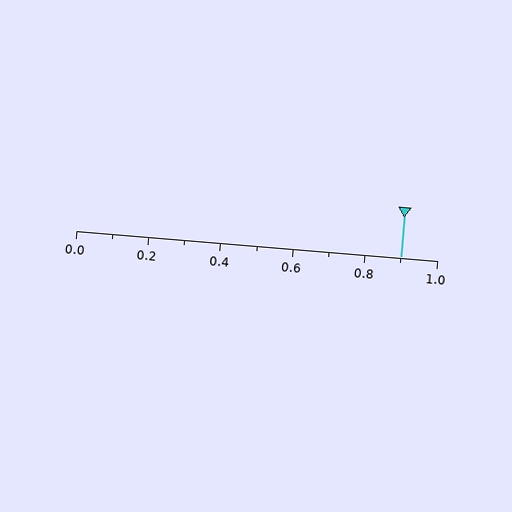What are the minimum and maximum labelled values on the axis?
The axis runs from 0.0 to 1.0.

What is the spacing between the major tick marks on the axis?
The major ticks are spaced 0.2 apart.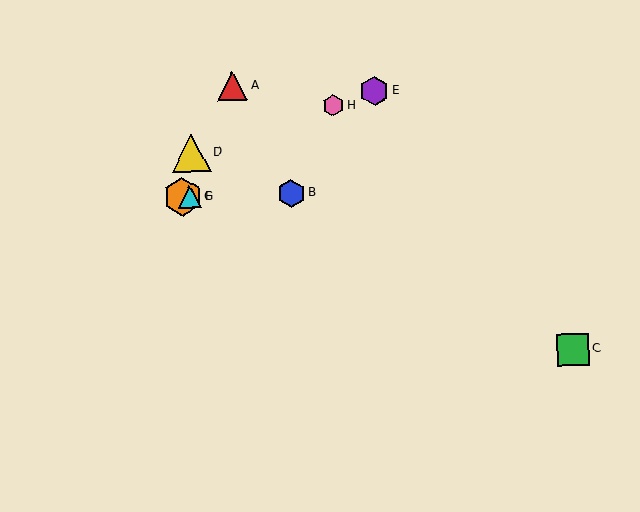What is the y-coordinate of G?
Object G is at y≈197.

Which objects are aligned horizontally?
Objects B, F, G are aligned horizontally.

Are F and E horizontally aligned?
No, F is at y≈197 and E is at y≈91.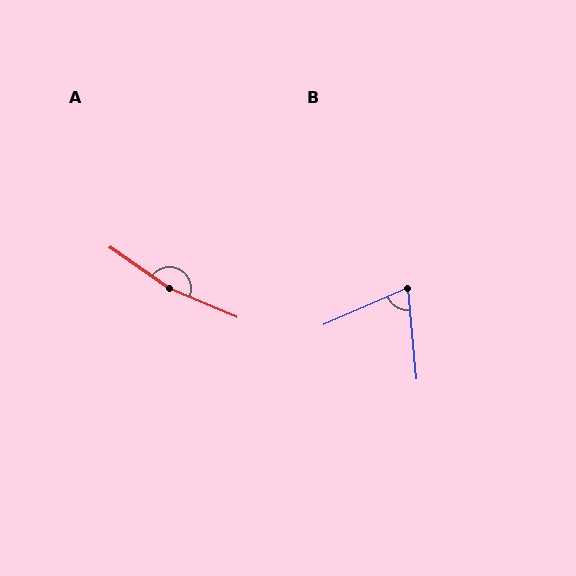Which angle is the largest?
A, at approximately 168 degrees.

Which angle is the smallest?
B, at approximately 71 degrees.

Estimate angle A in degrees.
Approximately 168 degrees.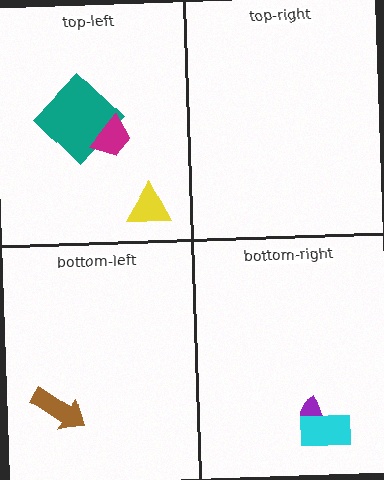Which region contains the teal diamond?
The top-left region.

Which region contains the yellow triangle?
The top-left region.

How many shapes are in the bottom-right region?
2.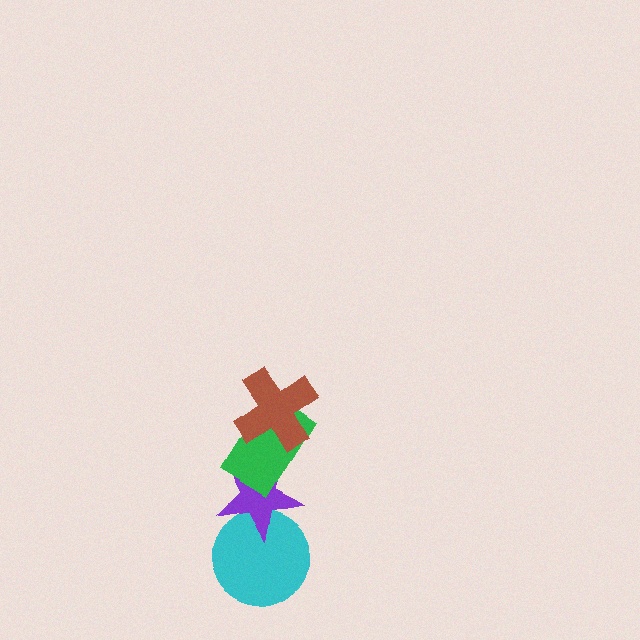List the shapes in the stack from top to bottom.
From top to bottom: the brown cross, the green rectangle, the purple star, the cyan circle.